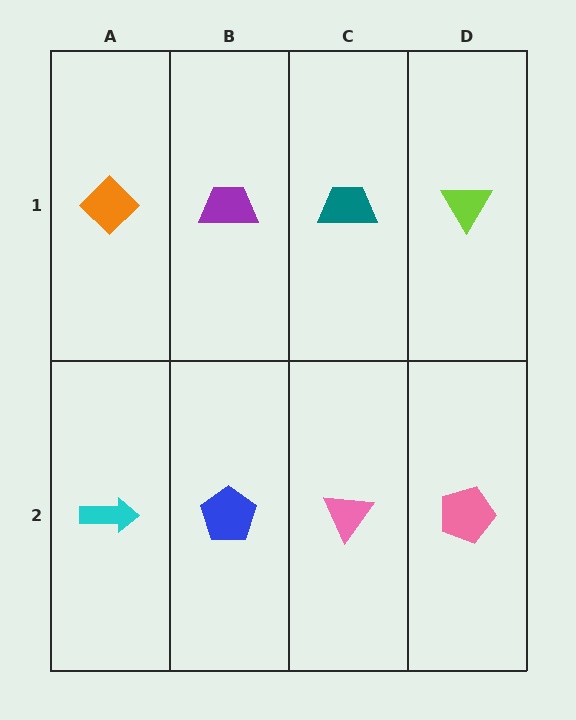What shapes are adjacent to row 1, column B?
A blue pentagon (row 2, column B), an orange diamond (row 1, column A), a teal trapezoid (row 1, column C).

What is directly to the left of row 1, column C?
A purple trapezoid.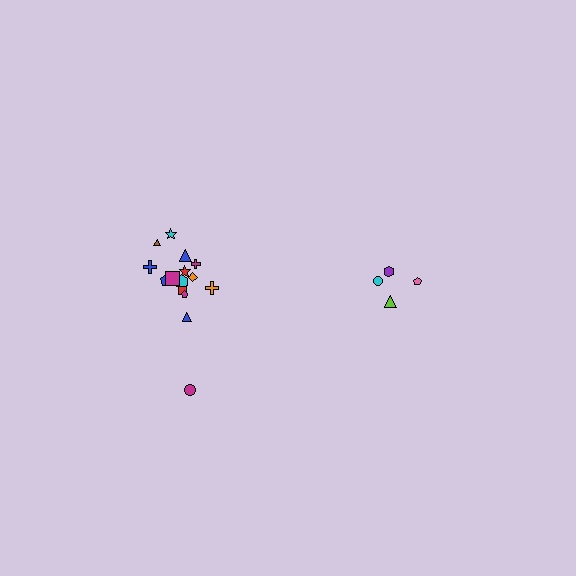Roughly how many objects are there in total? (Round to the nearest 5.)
Roughly 20 objects in total.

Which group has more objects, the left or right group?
The left group.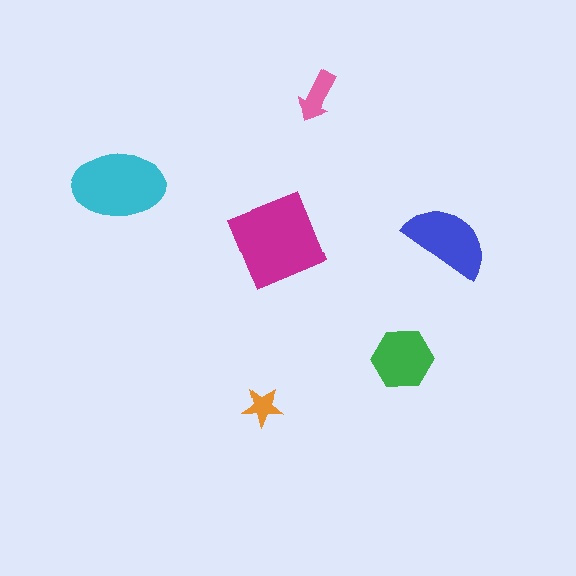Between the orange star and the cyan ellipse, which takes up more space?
The cyan ellipse.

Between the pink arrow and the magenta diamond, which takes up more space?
The magenta diamond.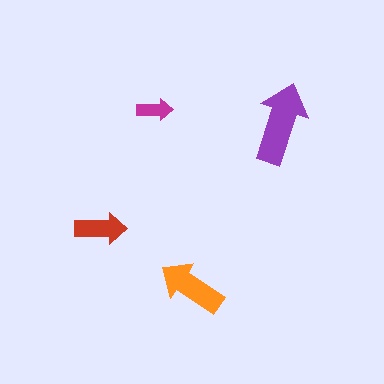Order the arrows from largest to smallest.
the purple one, the orange one, the red one, the magenta one.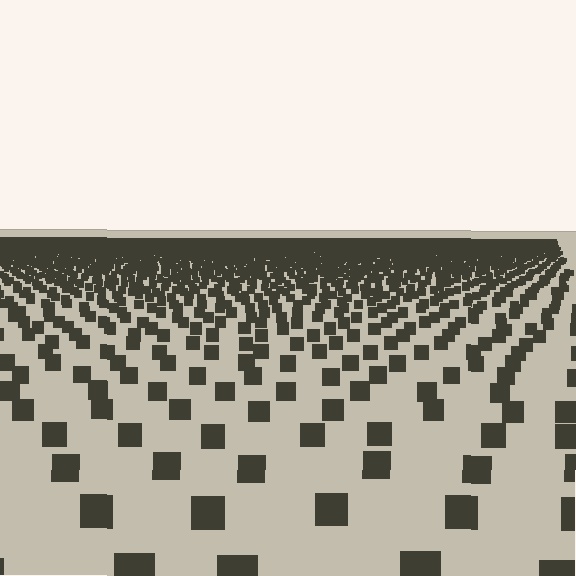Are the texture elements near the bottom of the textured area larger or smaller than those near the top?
Larger. Near the bottom, elements are closer to the viewer and appear at a bigger on-screen size.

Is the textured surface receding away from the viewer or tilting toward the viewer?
The surface is receding away from the viewer. Texture elements get smaller and denser toward the top.